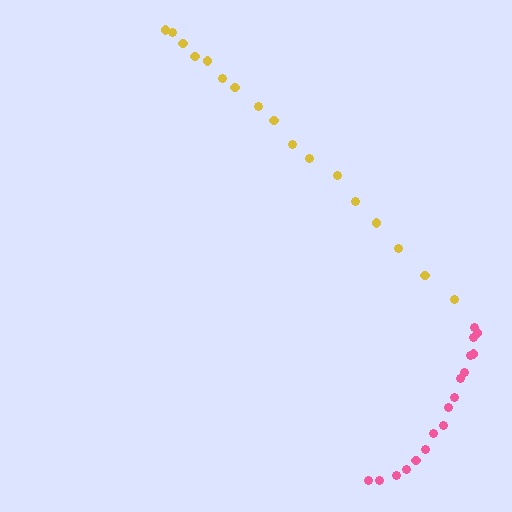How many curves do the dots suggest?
There are 2 distinct paths.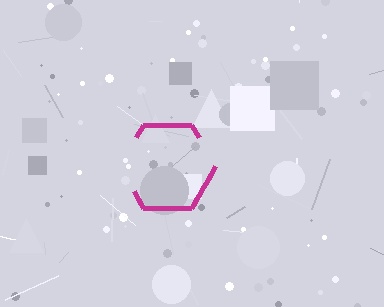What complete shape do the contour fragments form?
The contour fragments form a hexagon.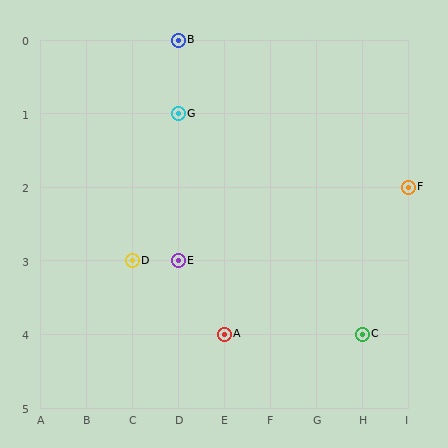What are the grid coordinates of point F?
Point F is at grid coordinates (I, 2).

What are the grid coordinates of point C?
Point C is at grid coordinates (H, 4).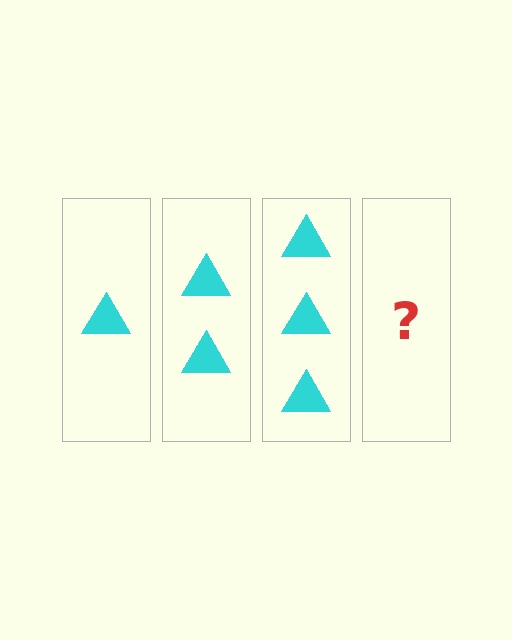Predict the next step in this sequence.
The next step is 4 triangles.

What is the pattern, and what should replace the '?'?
The pattern is that each step adds one more triangle. The '?' should be 4 triangles.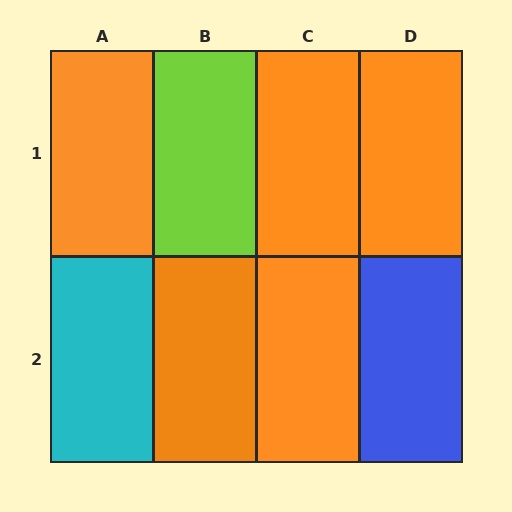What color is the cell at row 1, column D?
Orange.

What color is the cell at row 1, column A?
Orange.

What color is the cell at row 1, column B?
Lime.